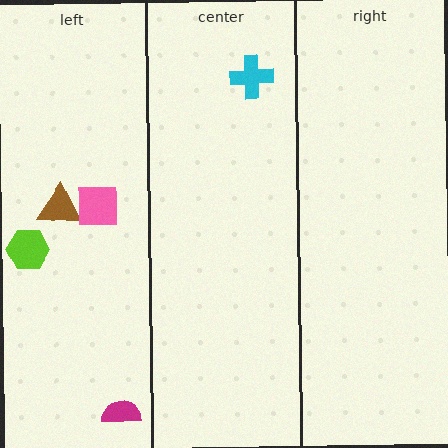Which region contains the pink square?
The left region.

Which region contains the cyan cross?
The center region.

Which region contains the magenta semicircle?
The left region.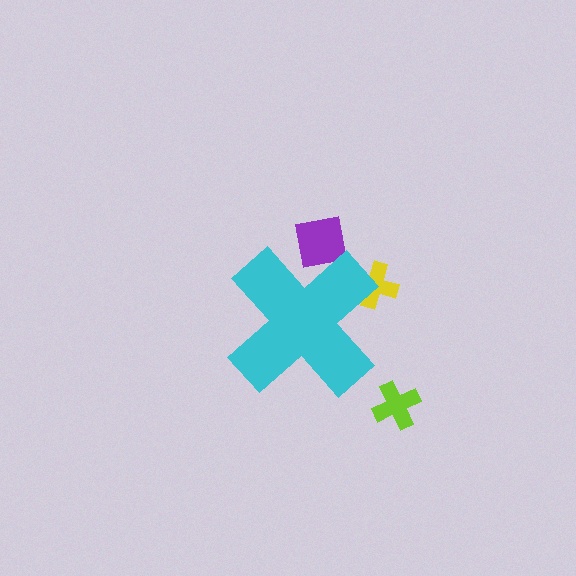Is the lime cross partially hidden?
No, the lime cross is fully visible.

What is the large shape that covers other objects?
A cyan cross.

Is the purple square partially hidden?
Yes, the purple square is partially hidden behind the cyan cross.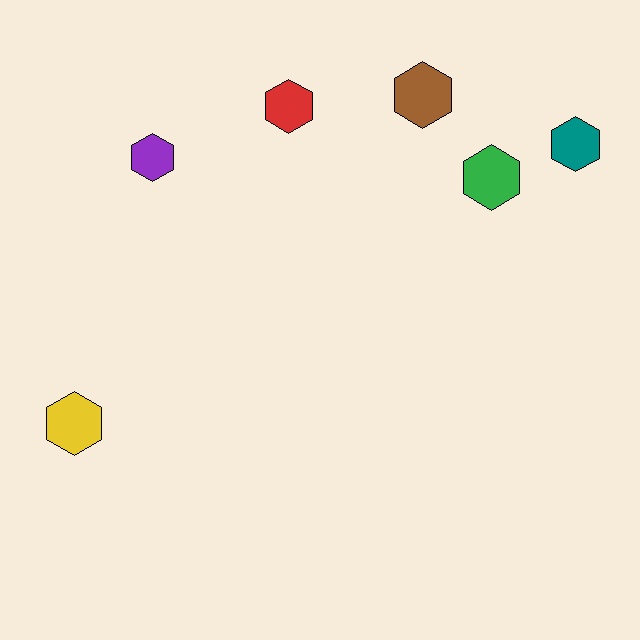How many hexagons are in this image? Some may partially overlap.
There are 6 hexagons.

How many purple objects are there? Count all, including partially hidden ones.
There is 1 purple object.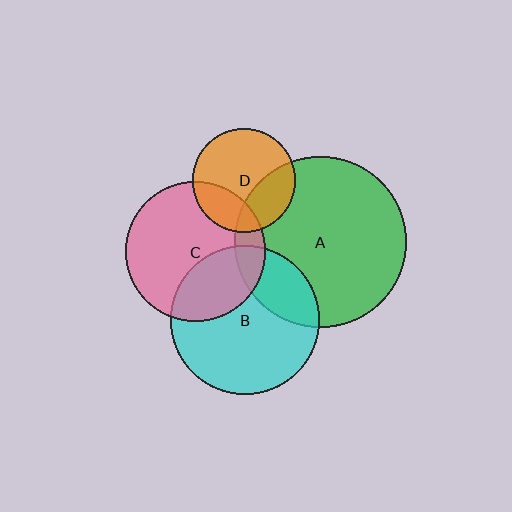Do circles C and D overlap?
Yes.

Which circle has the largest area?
Circle A (green).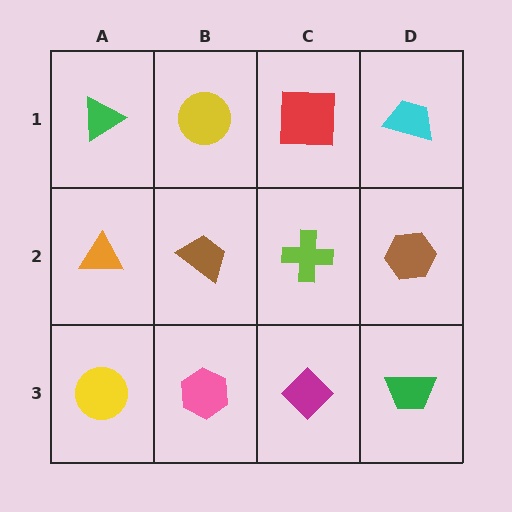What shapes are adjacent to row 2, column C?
A red square (row 1, column C), a magenta diamond (row 3, column C), a brown trapezoid (row 2, column B), a brown hexagon (row 2, column D).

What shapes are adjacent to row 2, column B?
A yellow circle (row 1, column B), a pink hexagon (row 3, column B), an orange triangle (row 2, column A), a lime cross (row 2, column C).